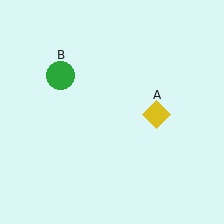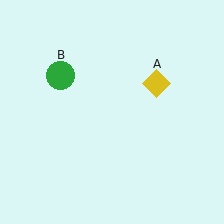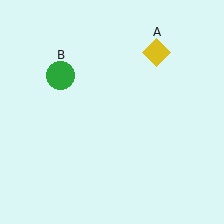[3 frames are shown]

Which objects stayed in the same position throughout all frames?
Green circle (object B) remained stationary.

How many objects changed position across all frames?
1 object changed position: yellow diamond (object A).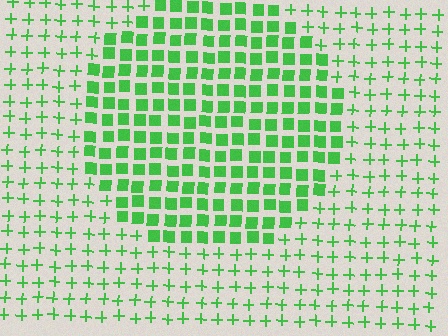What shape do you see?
I see a circle.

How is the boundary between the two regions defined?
The boundary is defined by a change in element shape: squares inside vs. plus signs outside. All elements share the same color and spacing.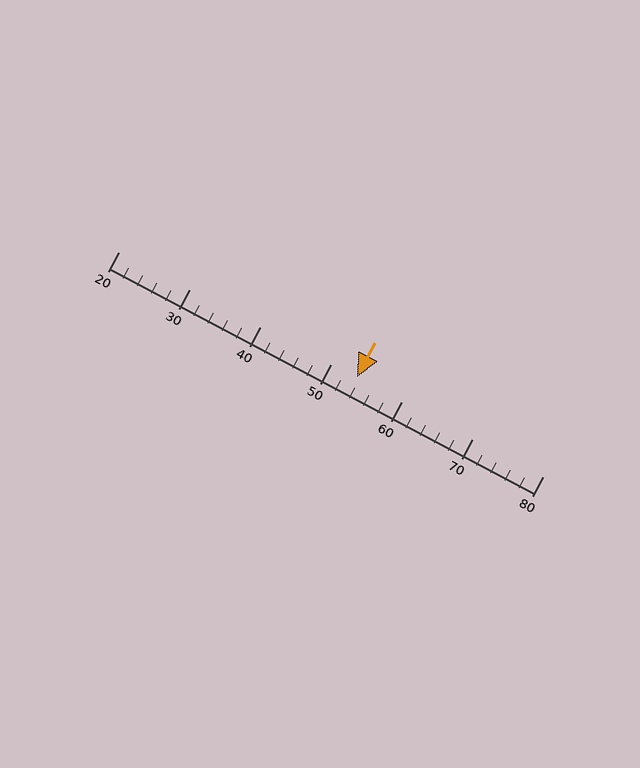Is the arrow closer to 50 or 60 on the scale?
The arrow is closer to 50.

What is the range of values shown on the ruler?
The ruler shows values from 20 to 80.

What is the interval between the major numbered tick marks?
The major tick marks are spaced 10 units apart.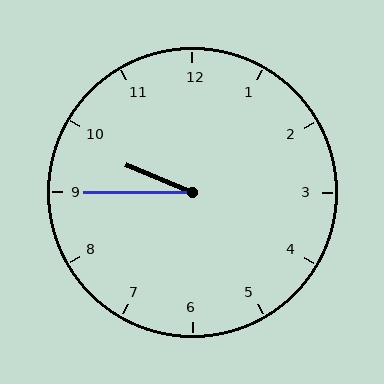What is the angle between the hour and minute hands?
Approximately 22 degrees.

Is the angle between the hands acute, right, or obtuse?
It is acute.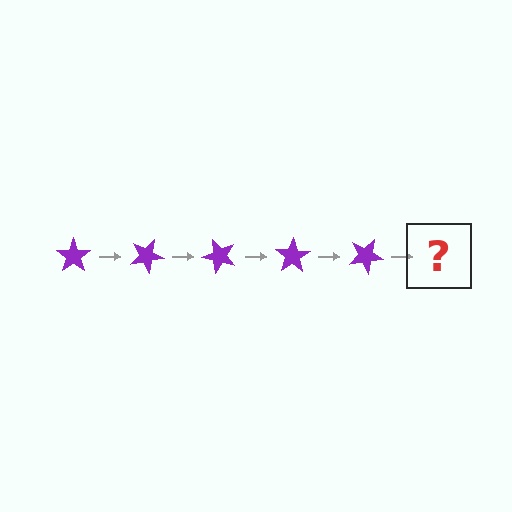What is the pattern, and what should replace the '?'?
The pattern is that the star rotates 25 degrees each step. The '?' should be a purple star rotated 125 degrees.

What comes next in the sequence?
The next element should be a purple star rotated 125 degrees.